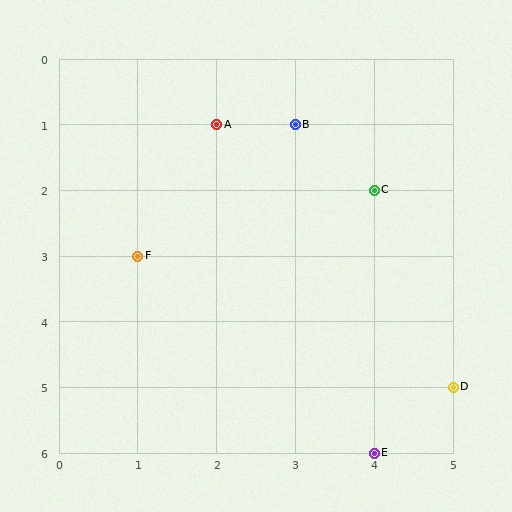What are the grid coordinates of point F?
Point F is at grid coordinates (1, 3).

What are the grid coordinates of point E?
Point E is at grid coordinates (4, 6).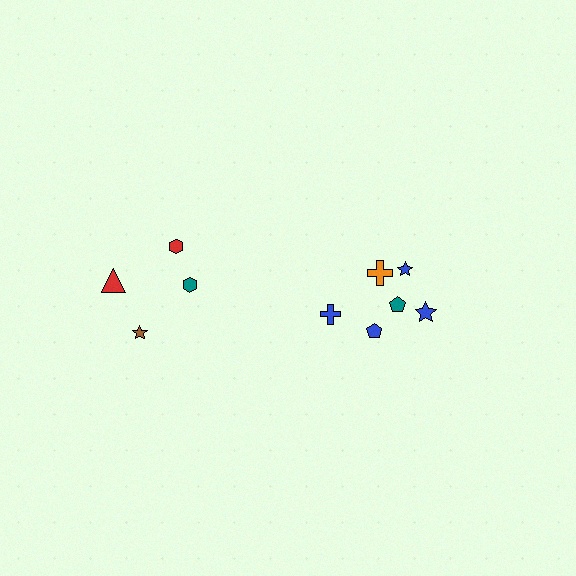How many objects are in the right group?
There are 6 objects.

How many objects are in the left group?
There are 4 objects.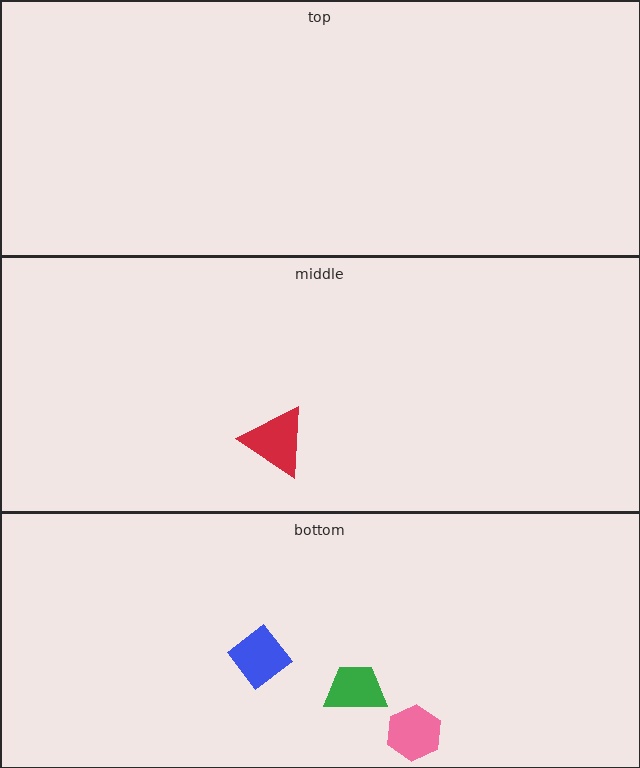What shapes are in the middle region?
The red triangle.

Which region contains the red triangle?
The middle region.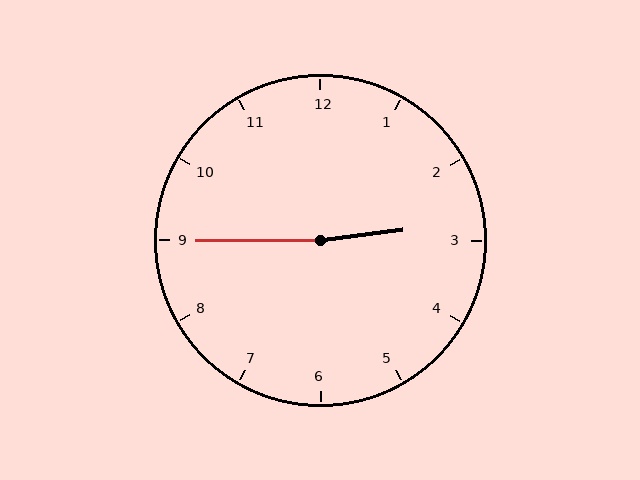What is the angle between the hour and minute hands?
Approximately 172 degrees.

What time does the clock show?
2:45.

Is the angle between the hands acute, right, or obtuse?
It is obtuse.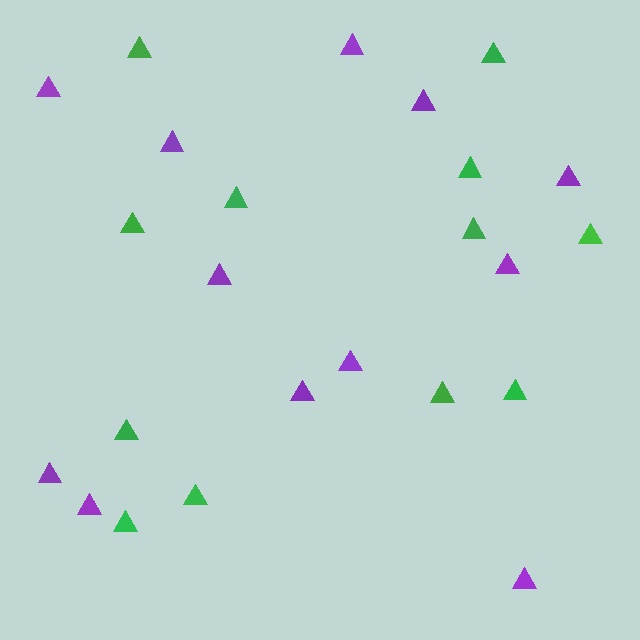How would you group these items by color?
There are 2 groups: one group of green triangles (12) and one group of purple triangles (12).